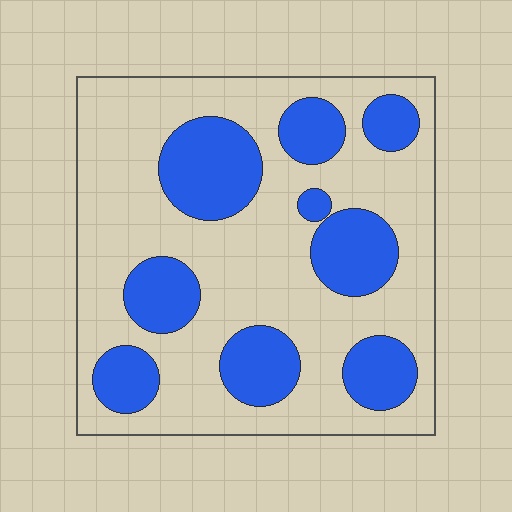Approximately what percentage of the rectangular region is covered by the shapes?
Approximately 30%.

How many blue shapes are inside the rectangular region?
9.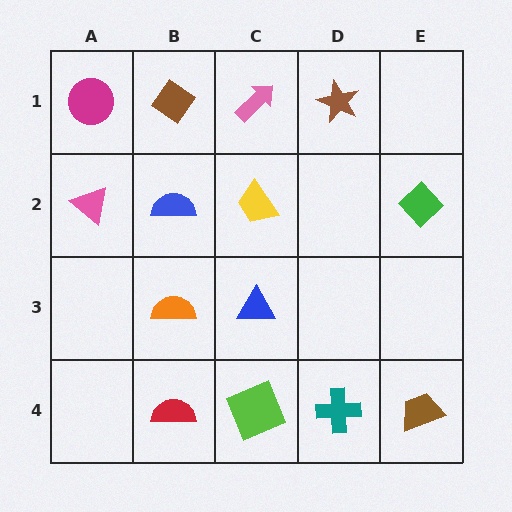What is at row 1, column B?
A brown diamond.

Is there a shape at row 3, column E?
No, that cell is empty.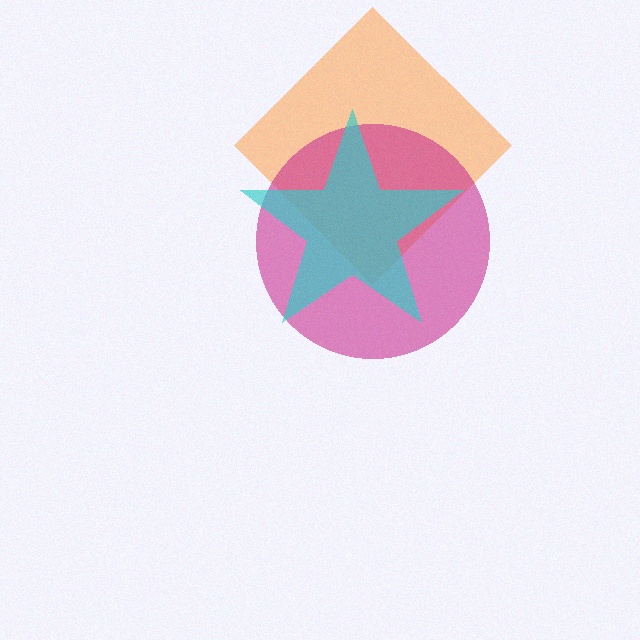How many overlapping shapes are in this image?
There are 3 overlapping shapes in the image.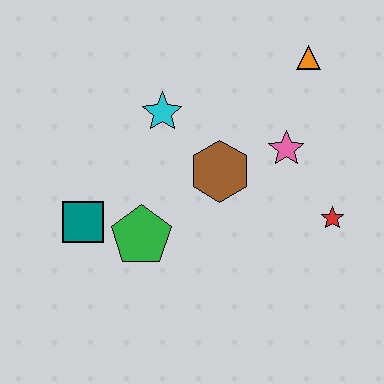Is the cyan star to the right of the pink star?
No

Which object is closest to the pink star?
The brown hexagon is closest to the pink star.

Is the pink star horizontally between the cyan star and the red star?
Yes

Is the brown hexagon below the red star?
No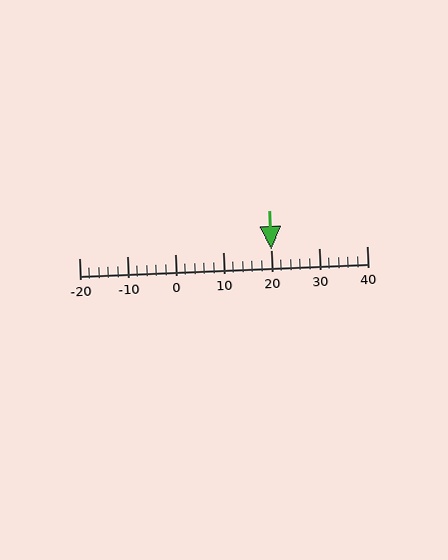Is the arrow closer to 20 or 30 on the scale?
The arrow is closer to 20.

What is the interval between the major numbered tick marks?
The major tick marks are spaced 10 units apart.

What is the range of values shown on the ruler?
The ruler shows values from -20 to 40.